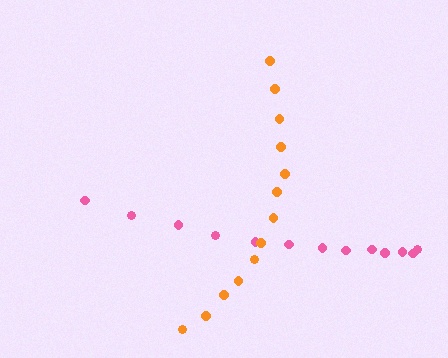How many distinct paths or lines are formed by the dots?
There are 2 distinct paths.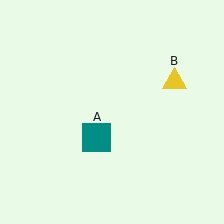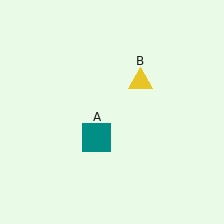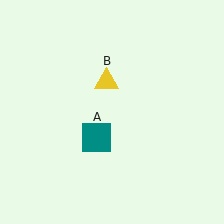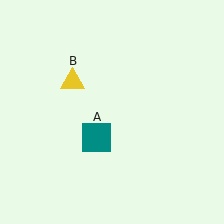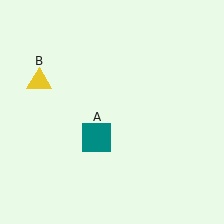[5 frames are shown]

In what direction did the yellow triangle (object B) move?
The yellow triangle (object B) moved left.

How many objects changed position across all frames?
1 object changed position: yellow triangle (object B).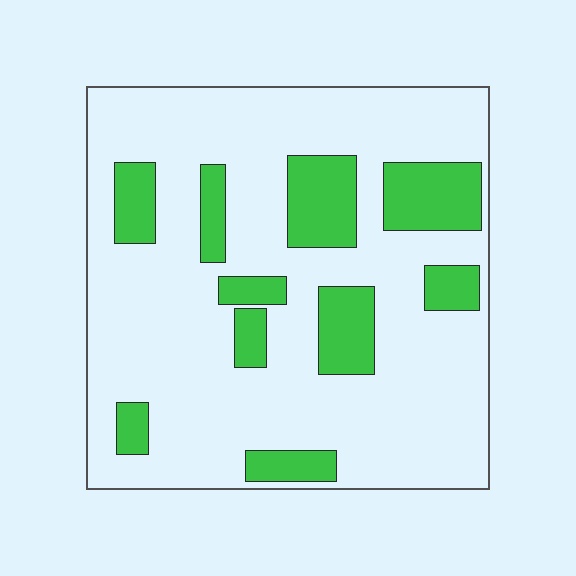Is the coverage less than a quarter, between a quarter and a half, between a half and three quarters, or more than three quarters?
Less than a quarter.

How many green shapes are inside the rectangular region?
10.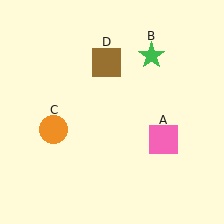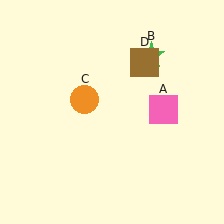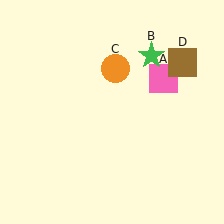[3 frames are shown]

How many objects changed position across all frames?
3 objects changed position: pink square (object A), orange circle (object C), brown square (object D).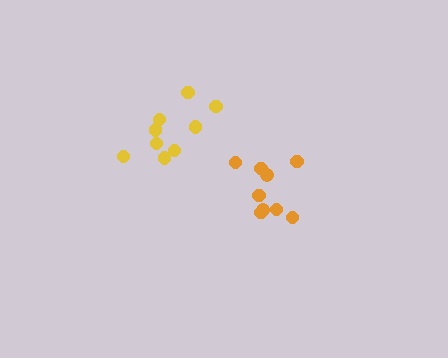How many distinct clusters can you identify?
There are 2 distinct clusters.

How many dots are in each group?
Group 1: 9 dots, Group 2: 9 dots (18 total).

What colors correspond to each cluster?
The clusters are colored: orange, yellow.